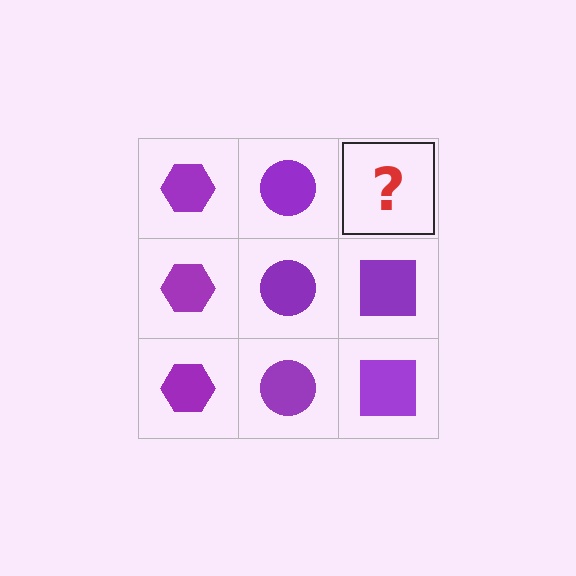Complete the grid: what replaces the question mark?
The question mark should be replaced with a purple square.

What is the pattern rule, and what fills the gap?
The rule is that each column has a consistent shape. The gap should be filled with a purple square.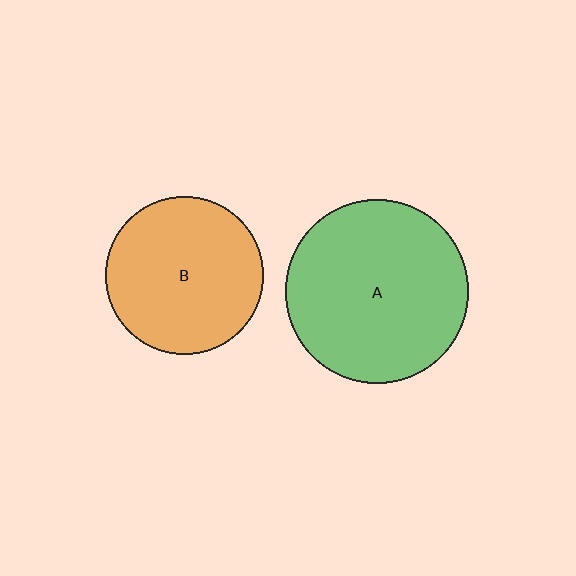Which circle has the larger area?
Circle A (green).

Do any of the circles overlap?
No, none of the circles overlap.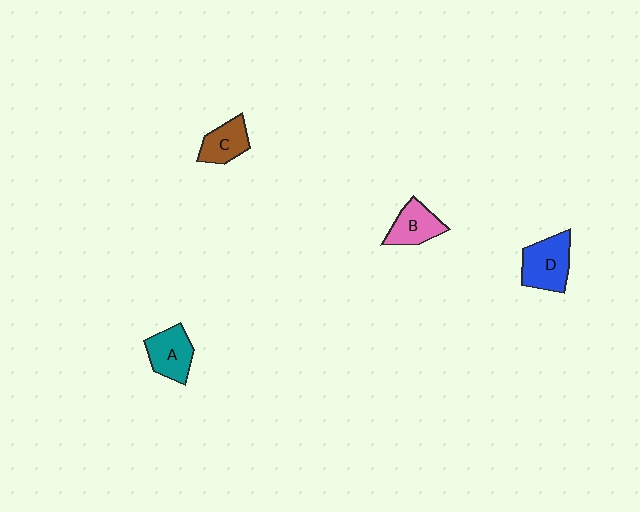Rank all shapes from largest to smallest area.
From largest to smallest: D (blue), A (teal), B (pink), C (brown).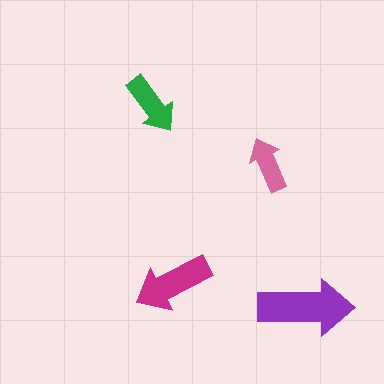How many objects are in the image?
There are 4 objects in the image.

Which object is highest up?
The green arrow is topmost.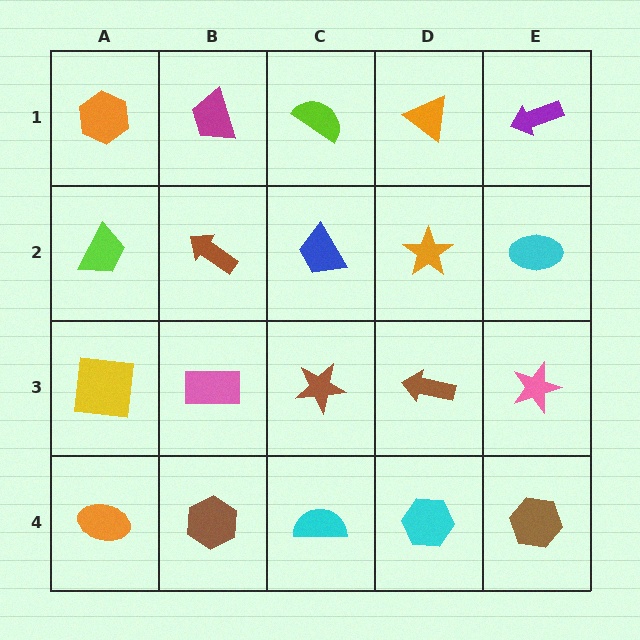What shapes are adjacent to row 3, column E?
A cyan ellipse (row 2, column E), a brown hexagon (row 4, column E), a brown arrow (row 3, column D).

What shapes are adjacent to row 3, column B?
A brown arrow (row 2, column B), a brown hexagon (row 4, column B), a yellow square (row 3, column A), a brown star (row 3, column C).